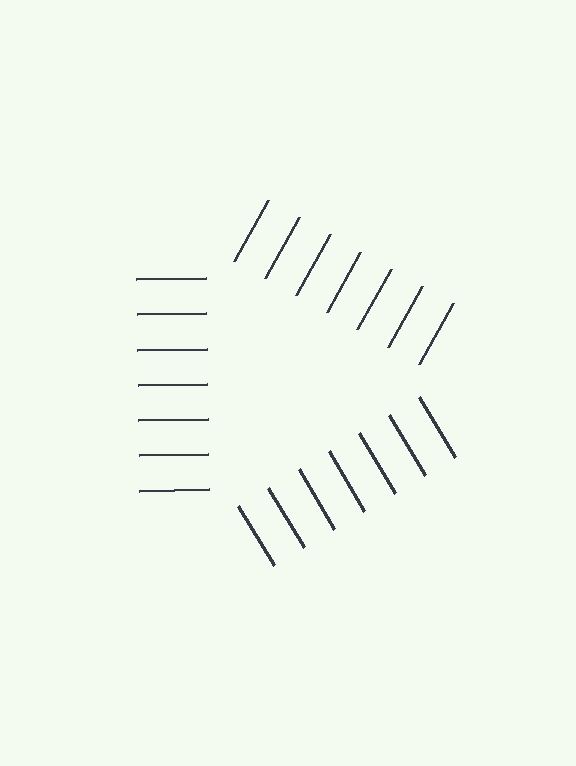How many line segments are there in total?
21 — 7 along each of the 3 edges.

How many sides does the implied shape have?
3 sides — the line-ends trace a triangle.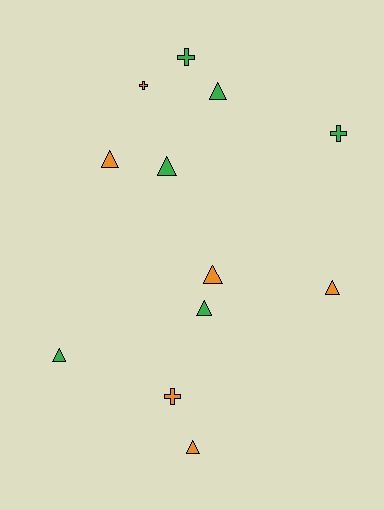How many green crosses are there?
There are 2 green crosses.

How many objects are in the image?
There are 12 objects.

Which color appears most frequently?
Orange, with 6 objects.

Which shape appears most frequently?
Triangle, with 8 objects.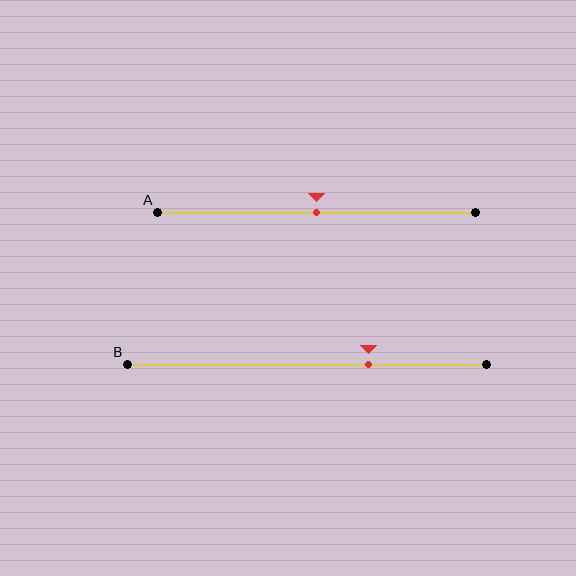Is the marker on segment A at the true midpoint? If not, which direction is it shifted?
Yes, the marker on segment A is at the true midpoint.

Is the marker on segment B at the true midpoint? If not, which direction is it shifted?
No, the marker on segment B is shifted to the right by about 17% of the segment length.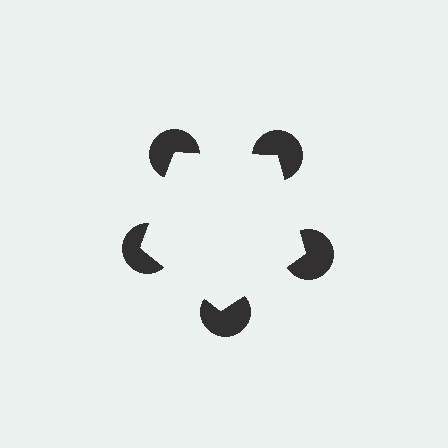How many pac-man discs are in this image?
There are 5 — one at each vertex of the illusory pentagon.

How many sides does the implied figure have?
5 sides.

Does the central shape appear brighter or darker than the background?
It typically appears slightly brighter than the background, even though no actual brightness change is drawn.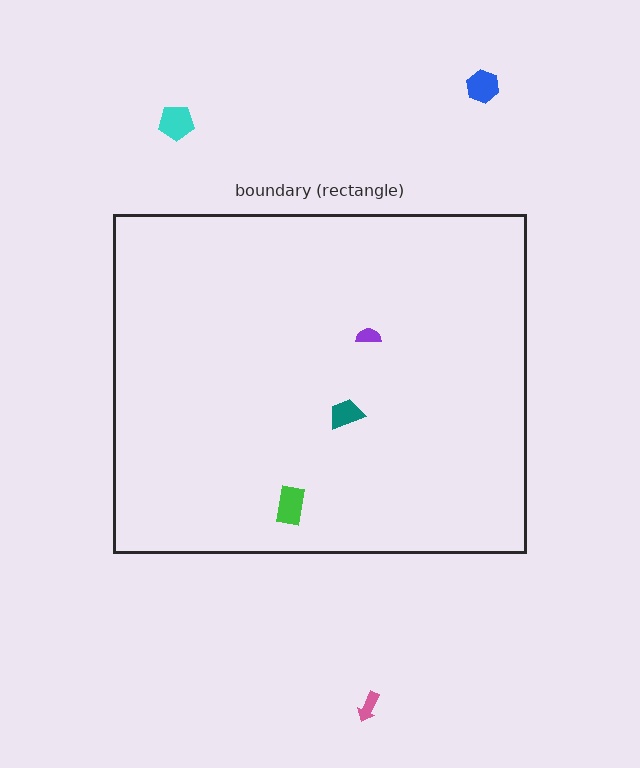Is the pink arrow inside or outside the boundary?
Outside.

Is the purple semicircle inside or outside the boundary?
Inside.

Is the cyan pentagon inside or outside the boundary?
Outside.